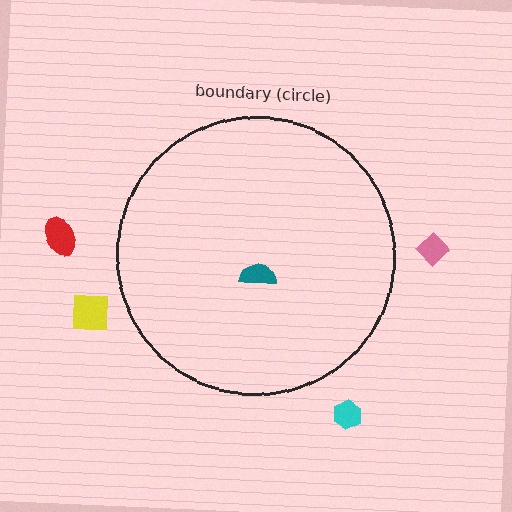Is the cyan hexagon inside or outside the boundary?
Outside.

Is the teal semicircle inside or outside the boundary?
Inside.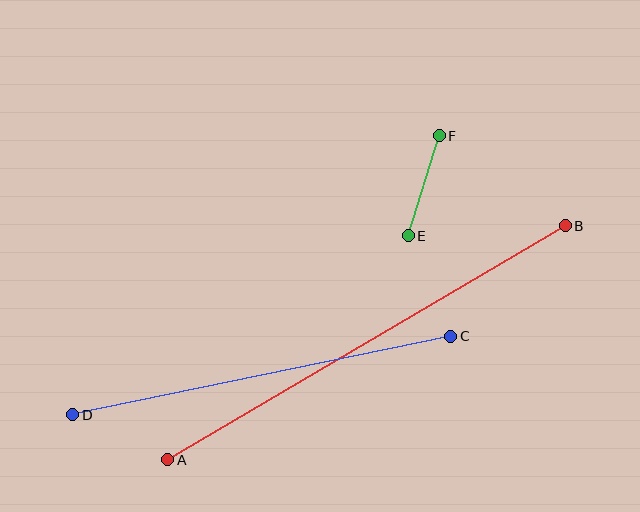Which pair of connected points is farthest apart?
Points A and B are farthest apart.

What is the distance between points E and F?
The distance is approximately 105 pixels.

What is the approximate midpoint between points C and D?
The midpoint is at approximately (262, 376) pixels.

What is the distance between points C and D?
The distance is approximately 386 pixels.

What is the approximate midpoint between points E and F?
The midpoint is at approximately (424, 186) pixels.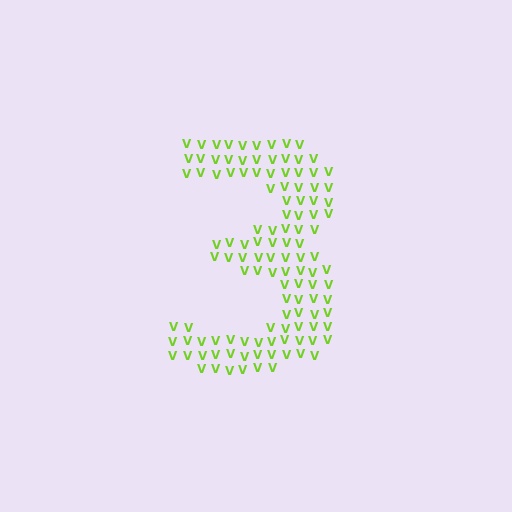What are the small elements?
The small elements are letter V's.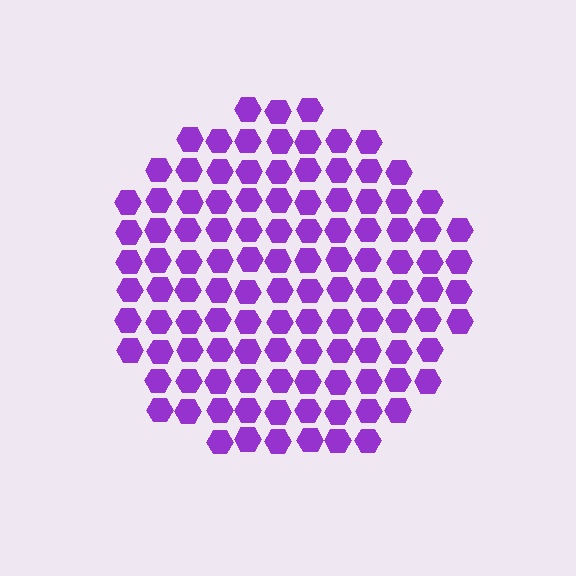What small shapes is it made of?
It is made of small hexagons.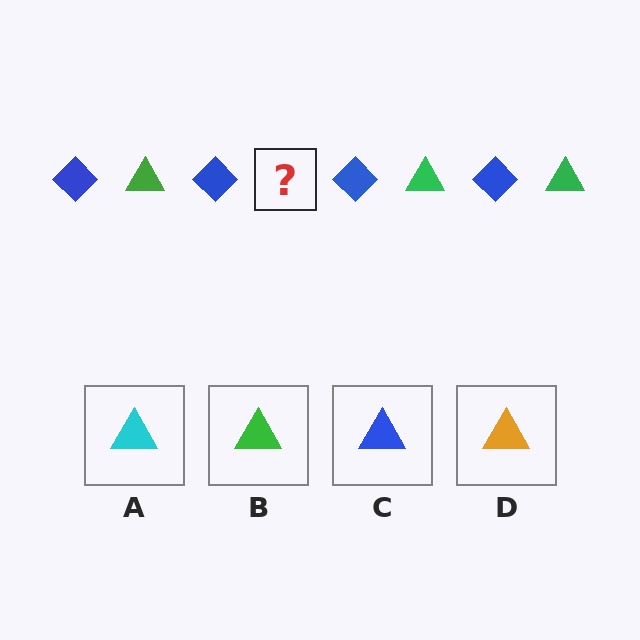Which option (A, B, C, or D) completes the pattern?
B.